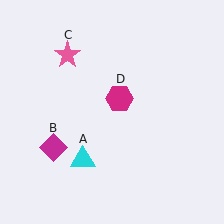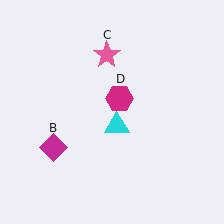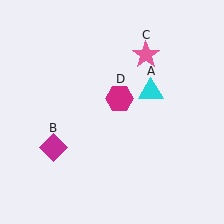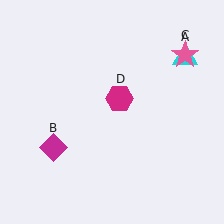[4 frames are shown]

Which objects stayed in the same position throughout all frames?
Magenta diamond (object B) and magenta hexagon (object D) remained stationary.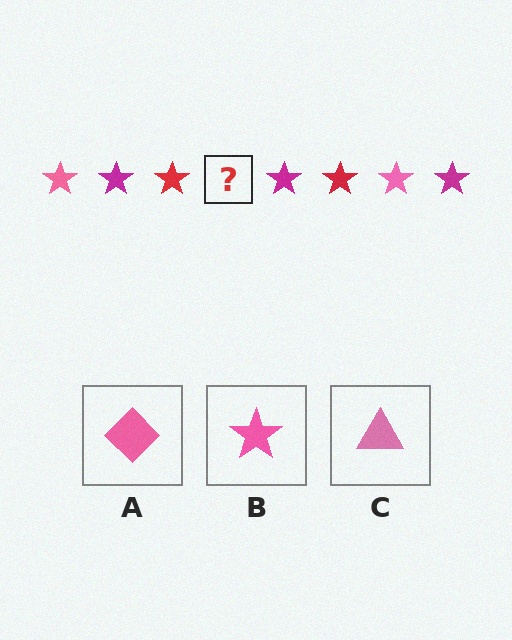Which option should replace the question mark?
Option B.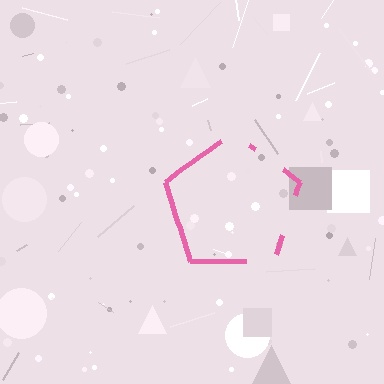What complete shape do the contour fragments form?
The contour fragments form a pentagon.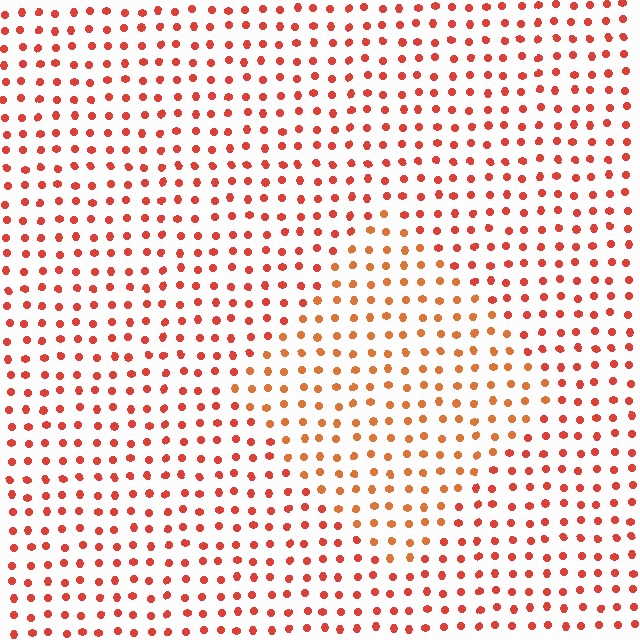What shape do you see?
I see a diamond.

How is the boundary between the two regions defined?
The boundary is defined purely by a slight shift in hue (about 20 degrees). Spacing, size, and orientation are identical on both sides.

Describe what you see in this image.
The image is filled with small red elements in a uniform arrangement. A diamond-shaped region is visible where the elements are tinted to a slightly different hue, forming a subtle color boundary.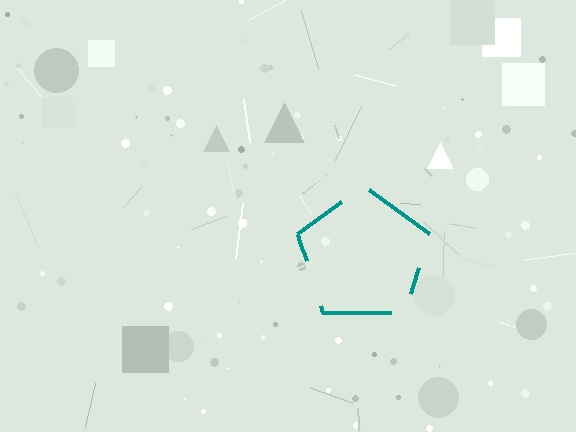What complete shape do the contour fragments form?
The contour fragments form a pentagon.